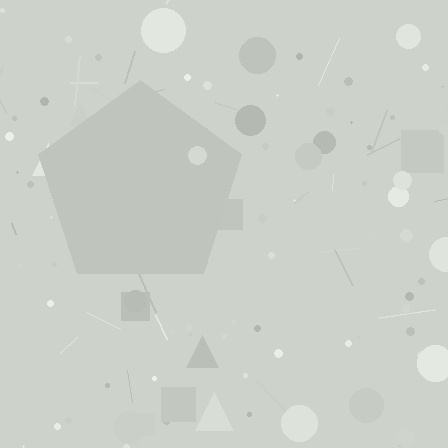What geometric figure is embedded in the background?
A pentagon is embedded in the background.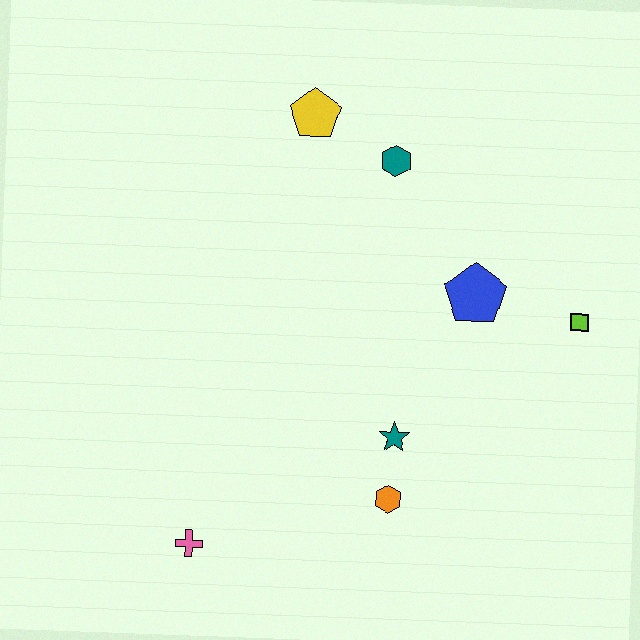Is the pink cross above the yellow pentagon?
No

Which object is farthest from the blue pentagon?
The pink cross is farthest from the blue pentagon.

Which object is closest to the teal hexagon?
The yellow pentagon is closest to the teal hexagon.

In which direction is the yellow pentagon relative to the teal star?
The yellow pentagon is above the teal star.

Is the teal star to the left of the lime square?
Yes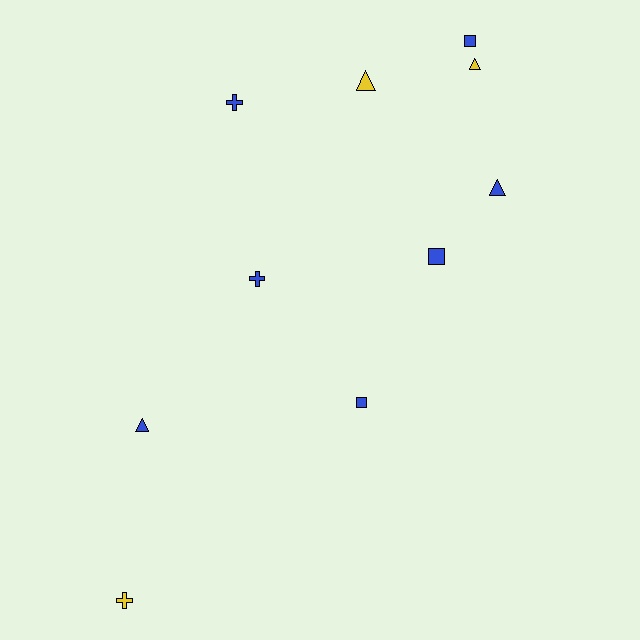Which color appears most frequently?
Blue, with 7 objects.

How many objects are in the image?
There are 10 objects.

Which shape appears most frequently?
Triangle, with 4 objects.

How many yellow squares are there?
There are no yellow squares.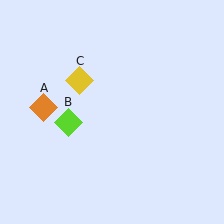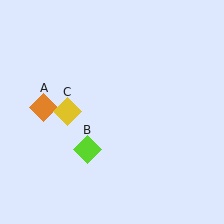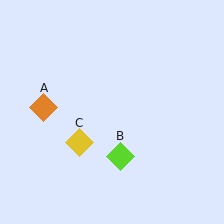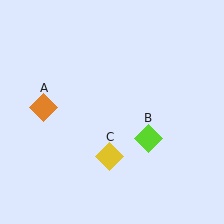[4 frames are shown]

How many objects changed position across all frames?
2 objects changed position: lime diamond (object B), yellow diamond (object C).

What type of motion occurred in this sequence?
The lime diamond (object B), yellow diamond (object C) rotated counterclockwise around the center of the scene.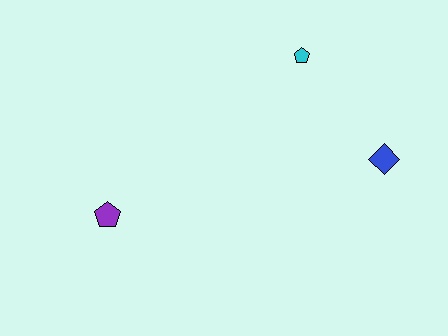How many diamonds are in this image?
There is 1 diamond.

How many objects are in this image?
There are 3 objects.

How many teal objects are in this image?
There are no teal objects.